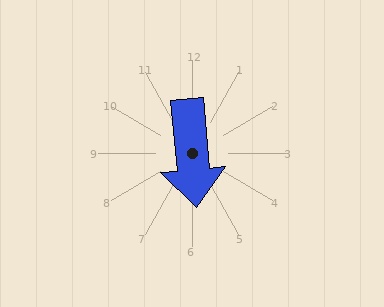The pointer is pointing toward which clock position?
Roughly 6 o'clock.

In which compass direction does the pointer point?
South.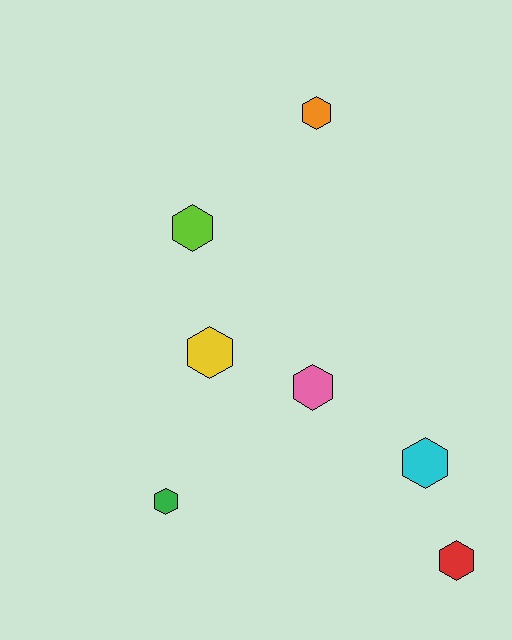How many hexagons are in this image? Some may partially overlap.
There are 7 hexagons.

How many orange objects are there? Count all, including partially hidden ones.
There is 1 orange object.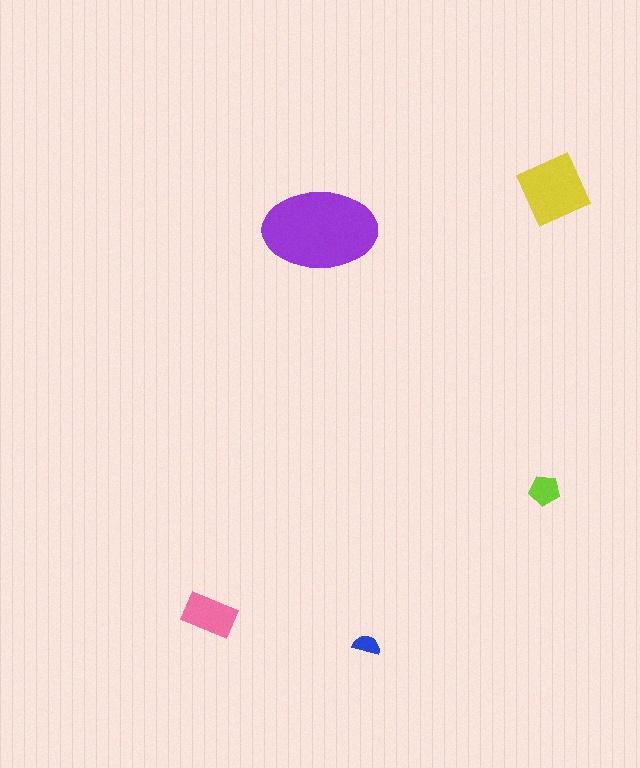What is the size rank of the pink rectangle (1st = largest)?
3rd.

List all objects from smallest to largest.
The blue semicircle, the lime pentagon, the pink rectangle, the yellow diamond, the purple ellipse.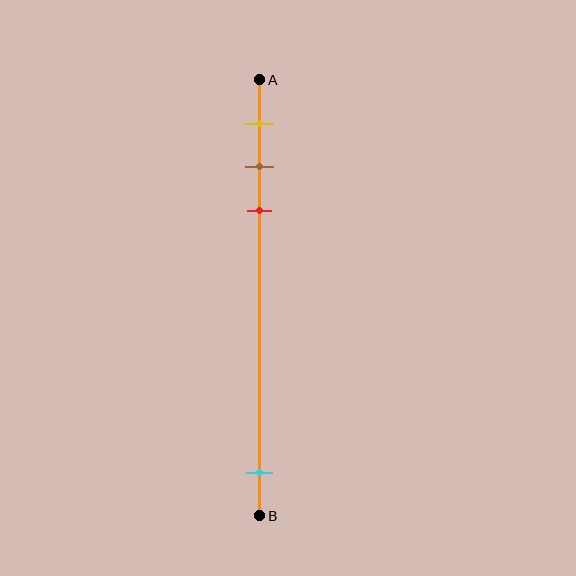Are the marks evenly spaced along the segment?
No, the marks are not evenly spaced.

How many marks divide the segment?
There are 4 marks dividing the segment.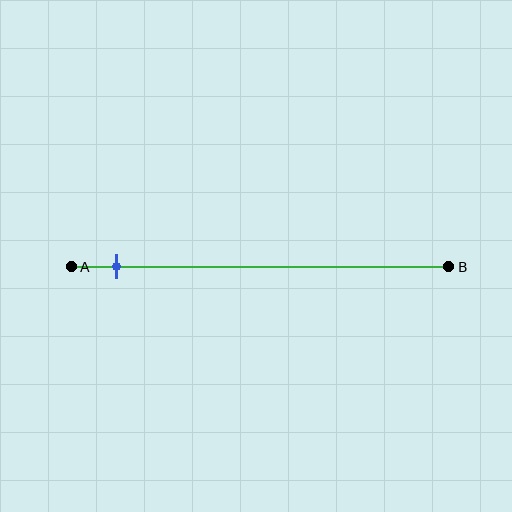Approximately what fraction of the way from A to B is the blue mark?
The blue mark is approximately 10% of the way from A to B.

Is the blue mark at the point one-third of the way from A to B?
No, the mark is at about 10% from A, not at the 33% one-third point.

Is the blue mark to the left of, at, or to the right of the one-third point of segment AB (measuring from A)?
The blue mark is to the left of the one-third point of segment AB.